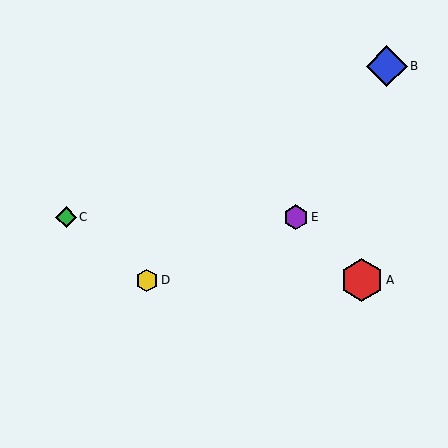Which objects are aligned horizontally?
Objects C, E are aligned horizontally.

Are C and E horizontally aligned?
Yes, both are at y≈217.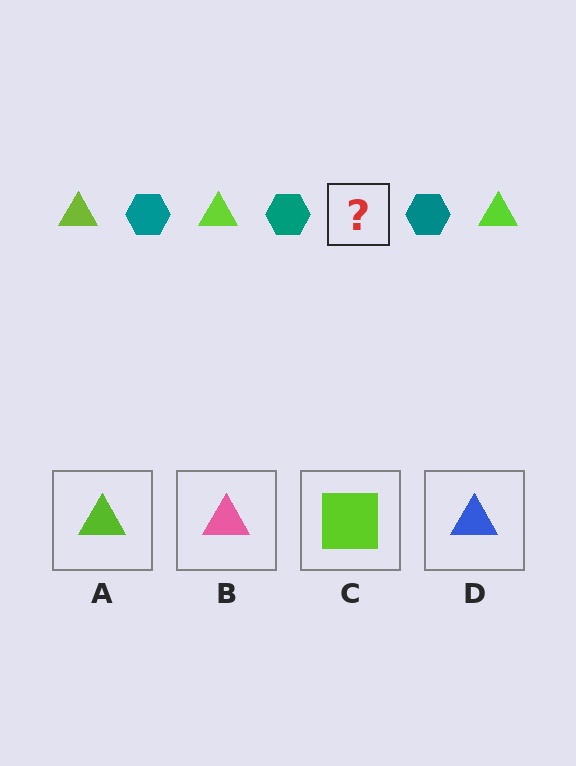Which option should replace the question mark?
Option A.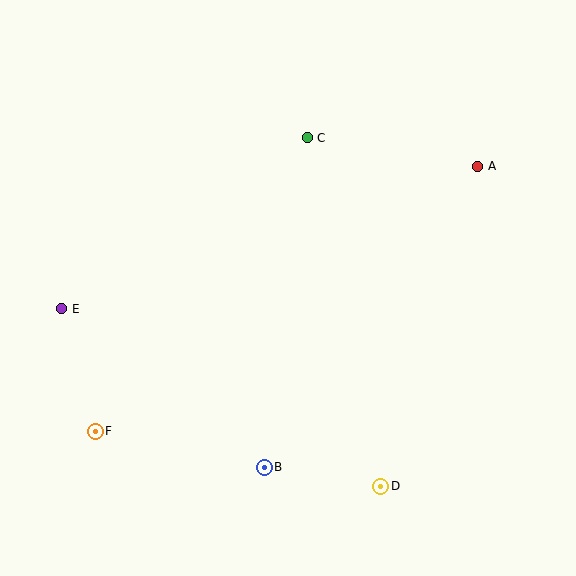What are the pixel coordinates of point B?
Point B is at (264, 467).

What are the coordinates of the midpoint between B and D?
The midpoint between B and D is at (322, 477).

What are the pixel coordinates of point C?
Point C is at (307, 138).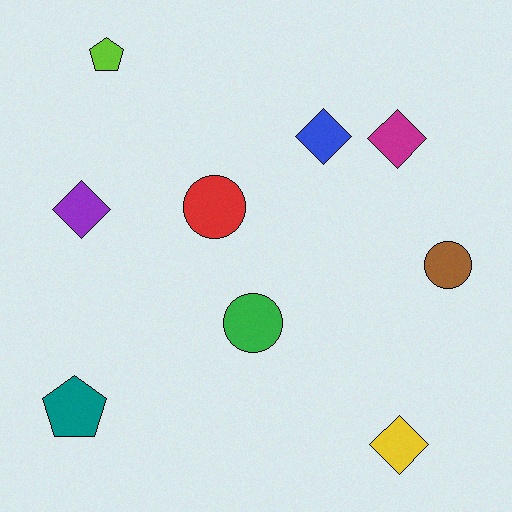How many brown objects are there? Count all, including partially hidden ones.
There is 1 brown object.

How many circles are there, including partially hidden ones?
There are 3 circles.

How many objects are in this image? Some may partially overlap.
There are 9 objects.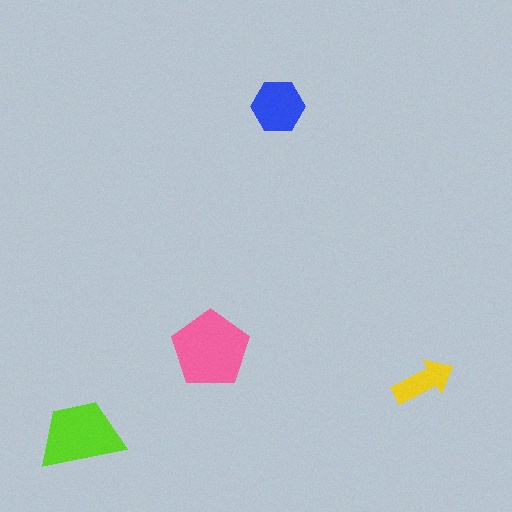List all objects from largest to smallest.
The pink pentagon, the lime trapezoid, the blue hexagon, the yellow arrow.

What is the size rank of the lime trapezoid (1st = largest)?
2nd.